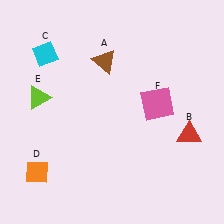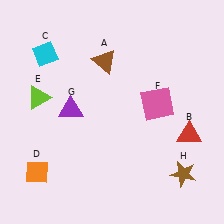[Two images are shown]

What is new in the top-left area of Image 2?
A purple triangle (G) was added in the top-left area of Image 2.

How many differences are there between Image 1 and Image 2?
There are 2 differences between the two images.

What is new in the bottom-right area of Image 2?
A brown star (H) was added in the bottom-right area of Image 2.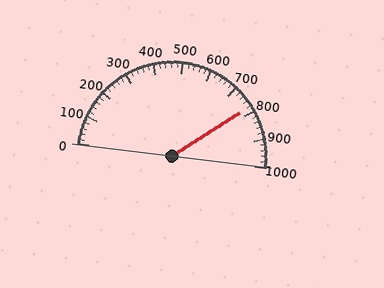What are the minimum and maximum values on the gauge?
The gauge ranges from 0 to 1000.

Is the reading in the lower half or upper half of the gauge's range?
The reading is in the upper half of the range (0 to 1000).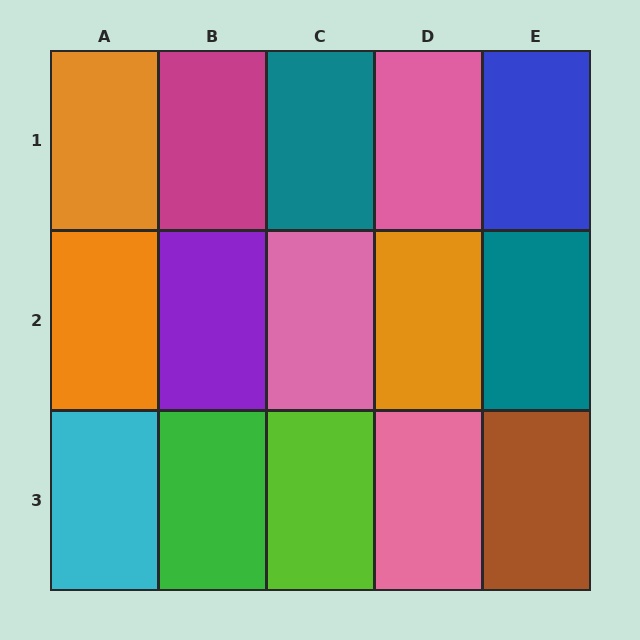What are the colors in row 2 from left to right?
Orange, purple, pink, orange, teal.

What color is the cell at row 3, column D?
Pink.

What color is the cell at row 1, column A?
Orange.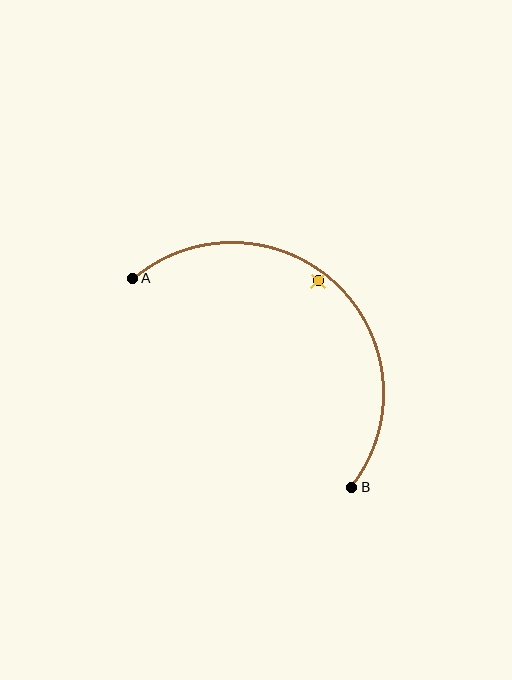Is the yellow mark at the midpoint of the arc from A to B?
No — the yellow mark does not lie on the arc at all. It sits slightly inside the curve.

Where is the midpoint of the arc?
The arc midpoint is the point on the curve farthest from the straight line joining A and B. It sits above and to the right of that line.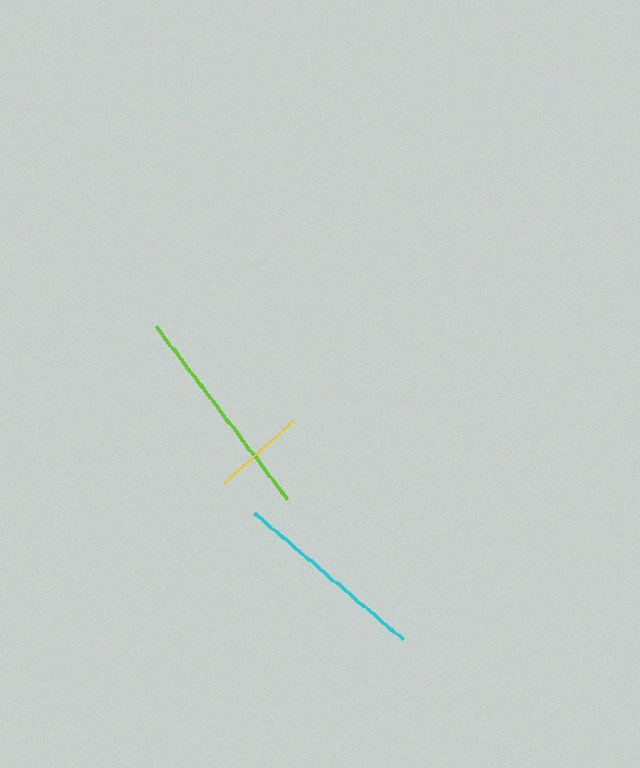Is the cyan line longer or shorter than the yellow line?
The cyan line is longer than the yellow line.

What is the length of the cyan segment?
The cyan segment is approximately 195 pixels long.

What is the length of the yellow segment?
The yellow segment is approximately 95 pixels long.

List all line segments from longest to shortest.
From longest to shortest: lime, cyan, yellow.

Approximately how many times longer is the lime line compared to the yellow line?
The lime line is approximately 2.3 times the length of the yellow line.